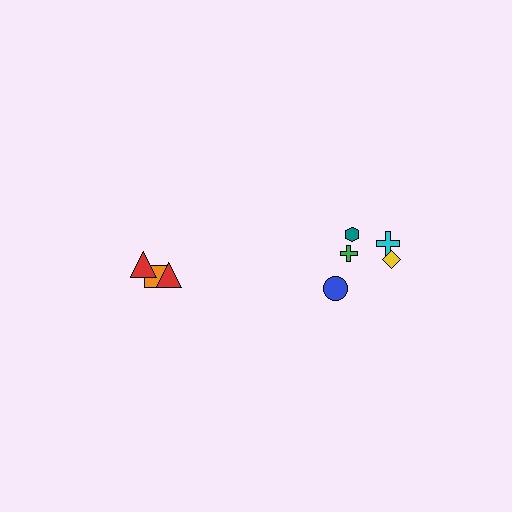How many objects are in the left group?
There are 3 objects.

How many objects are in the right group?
There are 5 objects.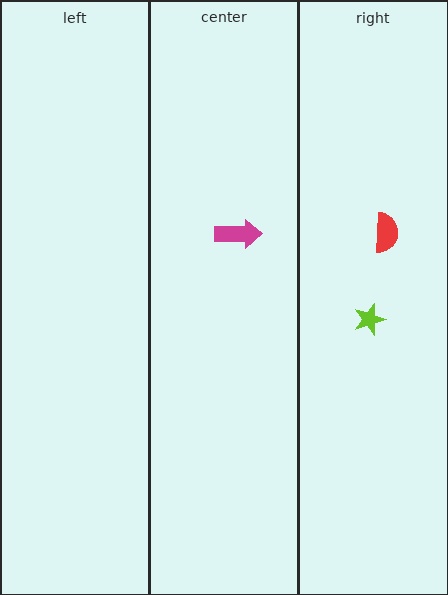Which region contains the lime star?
The right region.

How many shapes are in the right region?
2.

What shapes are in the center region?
The magenta arrow.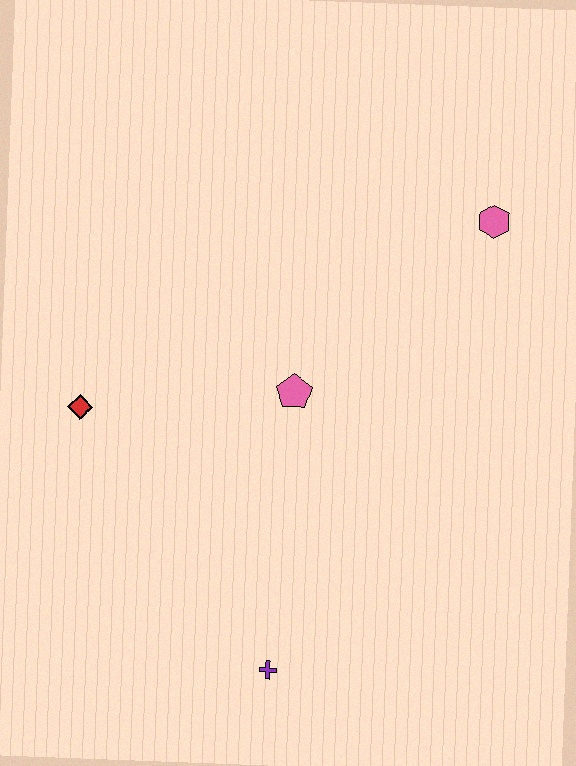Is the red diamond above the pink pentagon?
No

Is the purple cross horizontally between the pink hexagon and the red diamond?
Yes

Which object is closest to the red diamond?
The pink pentagon is closest to the red diamond.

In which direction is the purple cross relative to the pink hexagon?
The purple cross is below the pink hexagon.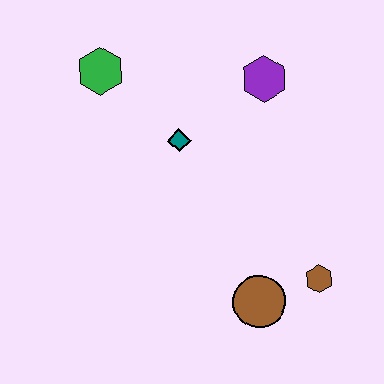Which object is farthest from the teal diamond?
The brown hexagon is farthest from the teal diamond.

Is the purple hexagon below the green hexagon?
Yes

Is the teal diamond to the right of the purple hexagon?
No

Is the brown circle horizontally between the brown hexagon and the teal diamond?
Yes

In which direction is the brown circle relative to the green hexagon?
The brown circle is below the green hexagon.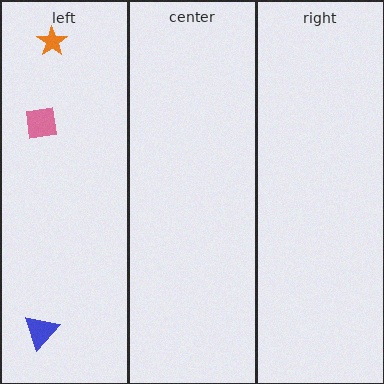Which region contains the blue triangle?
The left region.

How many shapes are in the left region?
3.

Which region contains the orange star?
The left region.